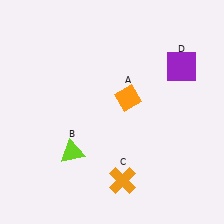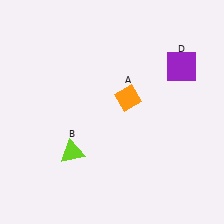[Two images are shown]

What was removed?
The orange cross (C) was removed in Image 2.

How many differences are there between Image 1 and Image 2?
There is 1 difference between the two images.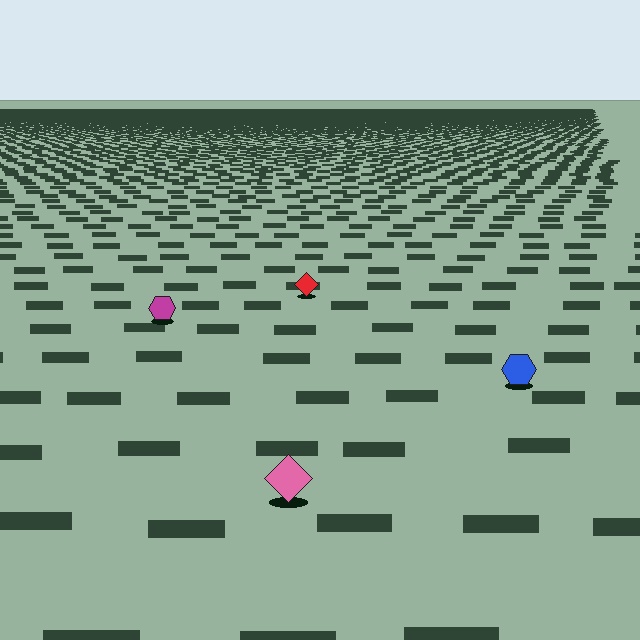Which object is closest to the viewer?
The pink diamond is closest. The texture marks near it are larger and more spread out.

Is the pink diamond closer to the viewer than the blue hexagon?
Yes. The pink diamond is closer — you can tell from the texture gradient: the ground texture is coarser near it.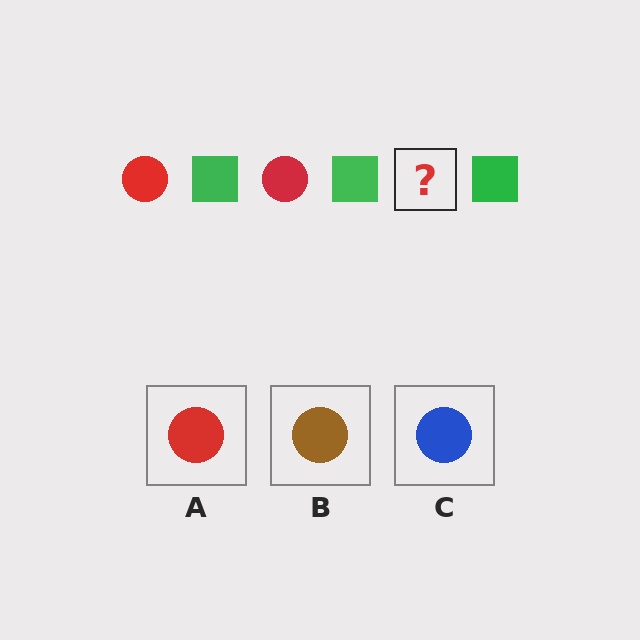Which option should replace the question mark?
Option A.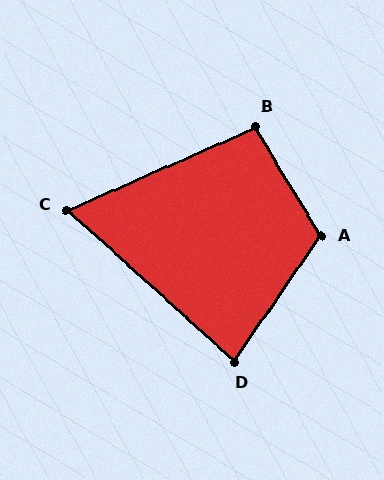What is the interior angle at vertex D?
Approximately 83 degrees (acute).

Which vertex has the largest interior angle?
A, at approximately 114 degrees.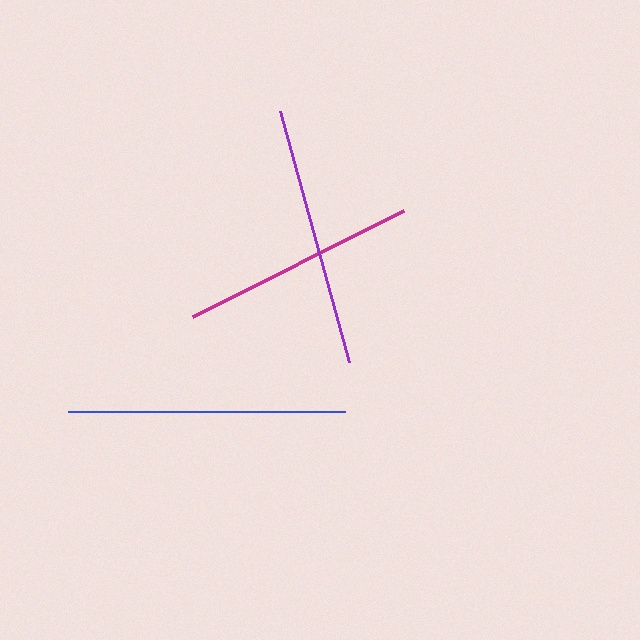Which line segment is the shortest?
The magenta line is the shortest at approximately 237 pixels.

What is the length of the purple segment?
The purple segment is approximately 260 pixels long.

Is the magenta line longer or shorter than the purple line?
The purple line is longer than the magenta line.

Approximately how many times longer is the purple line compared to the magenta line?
The purple line is approximately 1.1 times the length of the magenta line.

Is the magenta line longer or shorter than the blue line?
The blue line is longer than the magenta line.